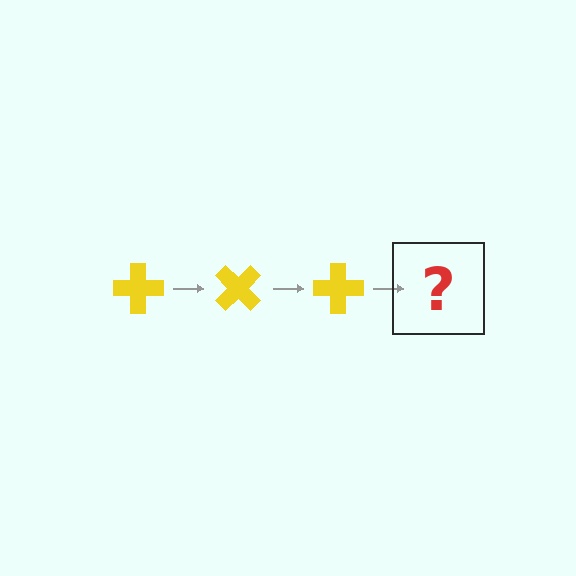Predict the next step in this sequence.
The next step is a yellow cross rotated 135 degrees.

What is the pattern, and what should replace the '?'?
The pattern is that the cross rotates 45 degrees each step. The '?' should be a yellow cross rotated 135 degrees.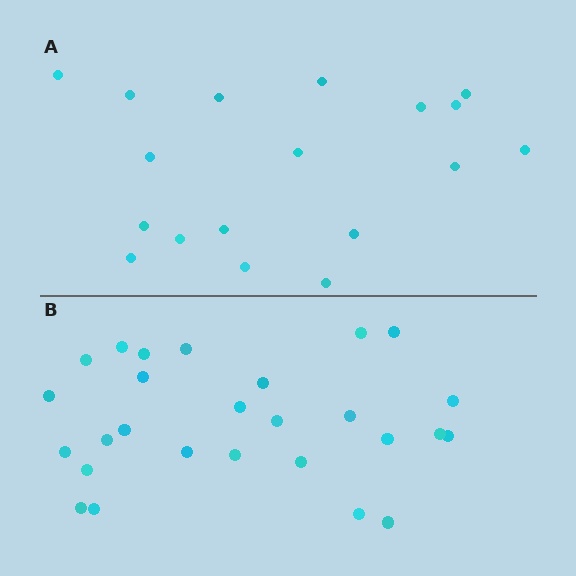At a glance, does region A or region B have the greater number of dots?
Region B (the bottom region) has more dots.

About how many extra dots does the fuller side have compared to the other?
Region B has roughly 8 or so more dots than region A.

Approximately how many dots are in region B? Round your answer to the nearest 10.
About 30 dots. (The exact count is 27, which rounds to 30.)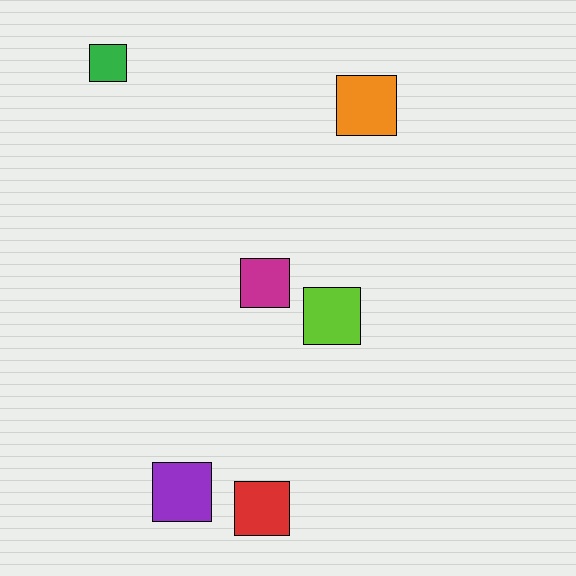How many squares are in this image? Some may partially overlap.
There are 6 squares.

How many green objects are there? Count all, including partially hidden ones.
There is 1 green object.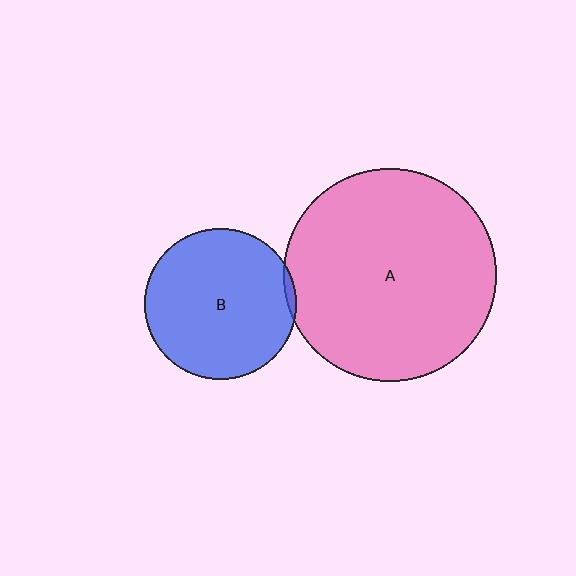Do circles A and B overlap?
Yes.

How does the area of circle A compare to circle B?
Approximately 2.0 times.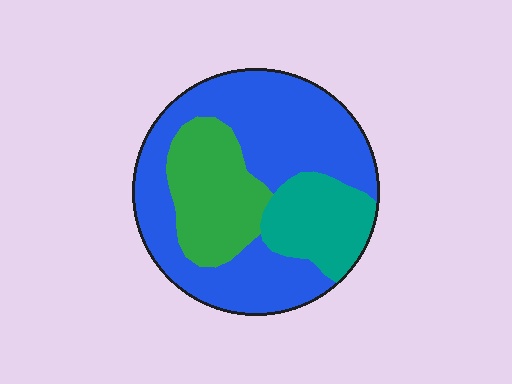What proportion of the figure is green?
Green covers about 25% of the figure.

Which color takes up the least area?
Teal, at roughly 20%.